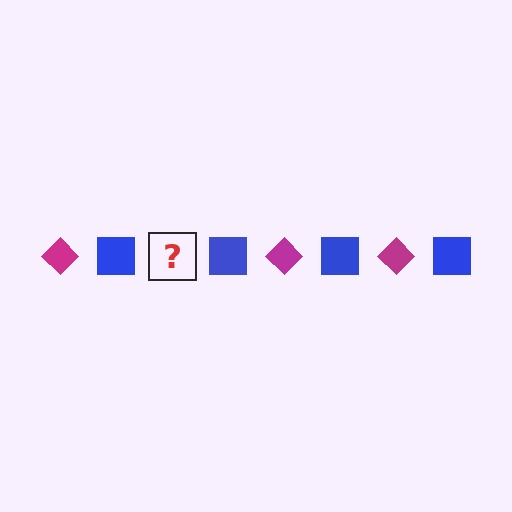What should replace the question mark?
The question mark should be replaced with a magenta diamond.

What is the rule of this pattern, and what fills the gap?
The rule is that the pattern alternates between magenta diamond and blue square. The gap should be filled with a magenta diamond.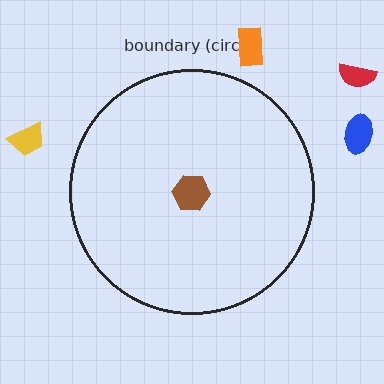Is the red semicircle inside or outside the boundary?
Outside.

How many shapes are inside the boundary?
1 inside, 4 outside.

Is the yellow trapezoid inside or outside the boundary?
Outside.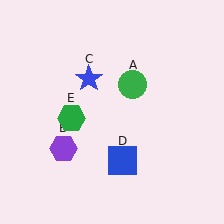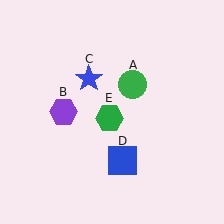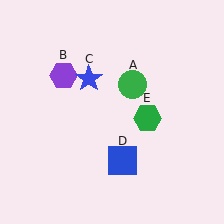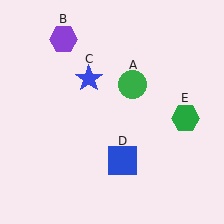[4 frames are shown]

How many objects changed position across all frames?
2 objects changed position: purple hexagon (object B), green hexagon (object E).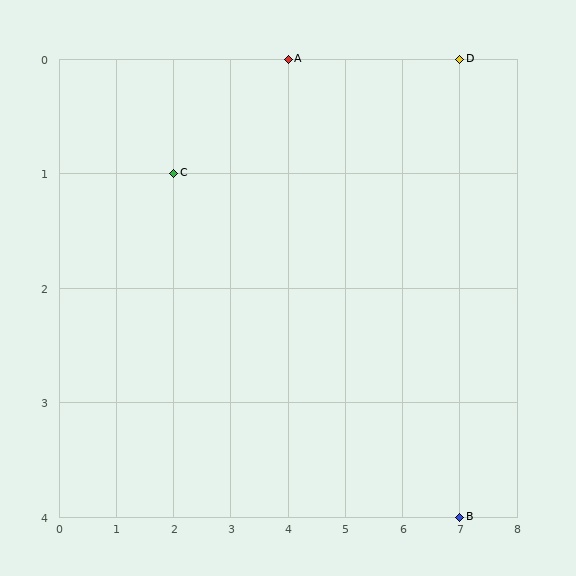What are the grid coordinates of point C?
Point C is at grid coordinates (2, 1).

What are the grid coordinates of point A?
Point A is at grid coordinates (4, 0).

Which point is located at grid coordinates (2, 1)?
Point C is at (2, 1).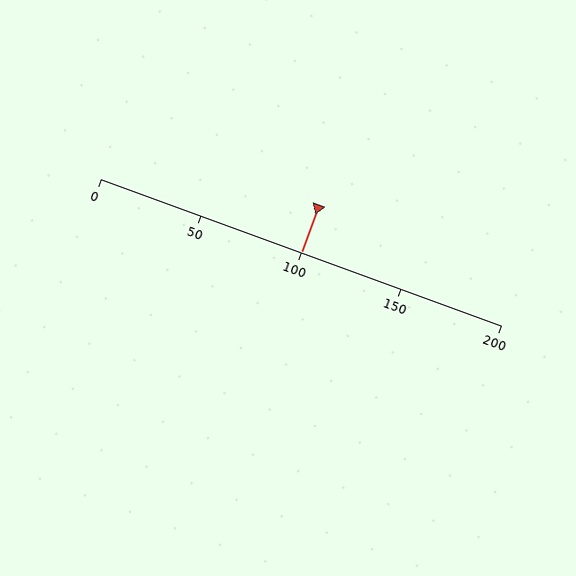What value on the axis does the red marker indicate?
The marker indicates approximately 100.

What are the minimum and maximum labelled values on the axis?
The axis runs from 0 to 200.